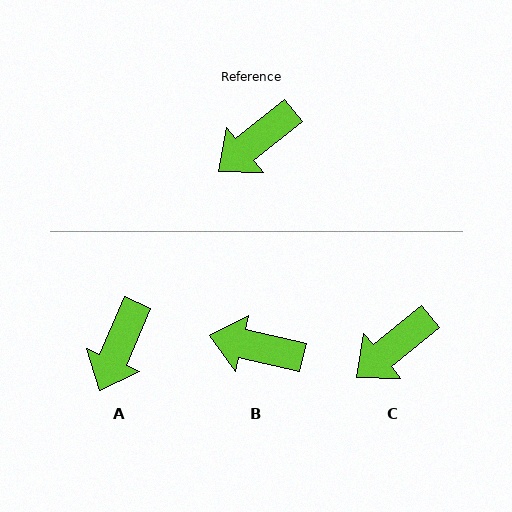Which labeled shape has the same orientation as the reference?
C.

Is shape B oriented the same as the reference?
No, it is off by about 52 degrees.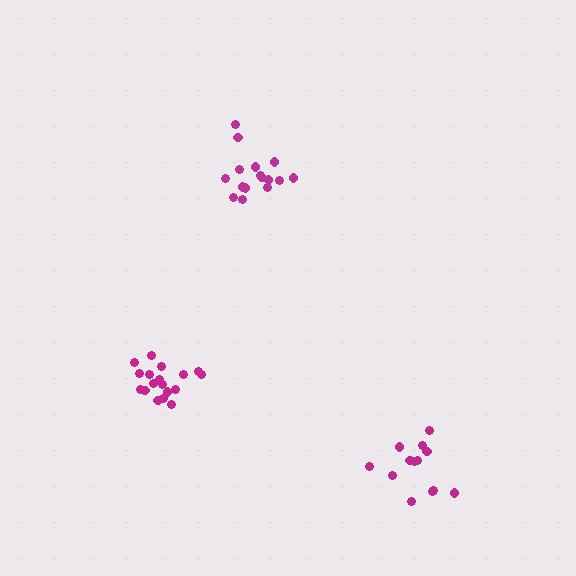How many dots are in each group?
Group 1: 16 dots, Group 2: 13 dots, Group 3: 18 dots (47 total).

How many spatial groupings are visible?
There are 3 spatial groupings.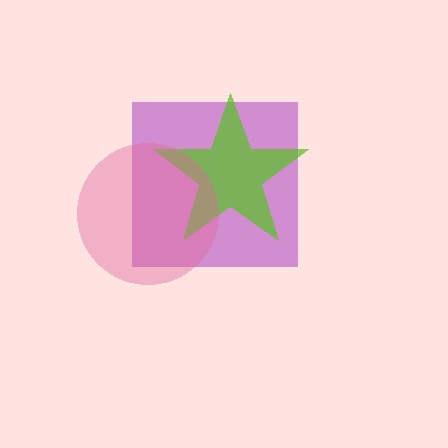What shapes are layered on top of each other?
The layered shapes are: a purple square, a lime star, a pink circle.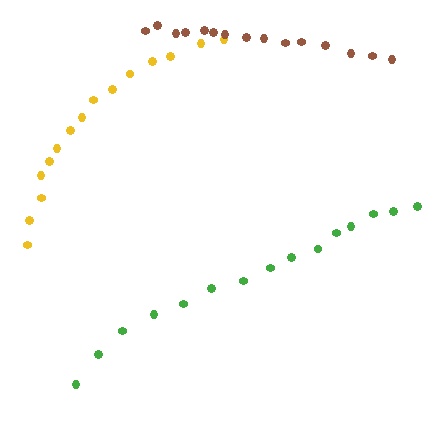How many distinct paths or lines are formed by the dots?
There are 3 distinct paths.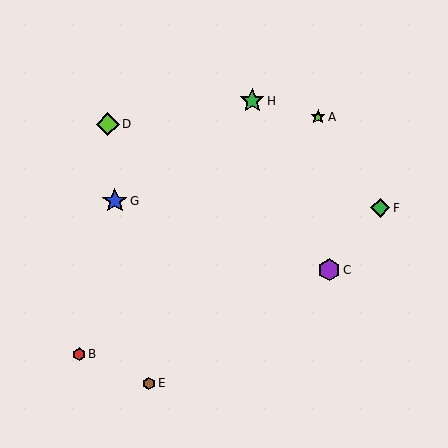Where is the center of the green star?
The center of the green star is at (252, 101).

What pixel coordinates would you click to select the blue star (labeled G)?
Click at (115, 201) to select the blue star G.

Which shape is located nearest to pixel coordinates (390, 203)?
The green diamond (labeled F) at (380, 208) is nearest to that location.